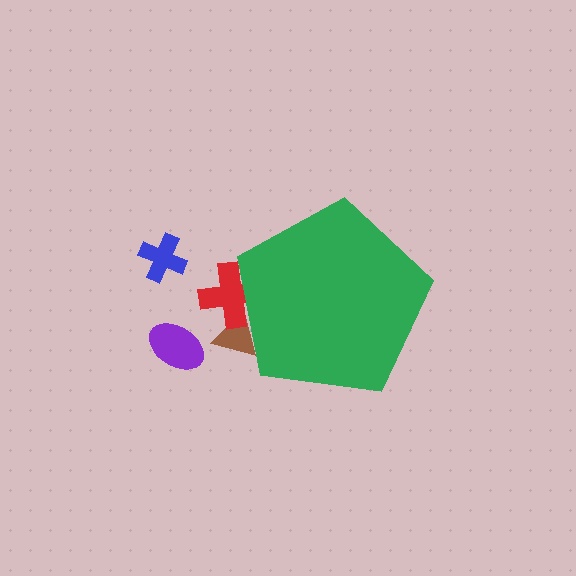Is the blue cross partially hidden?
No, the blue cross is fully visible.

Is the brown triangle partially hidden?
Yes, the brown triangle is partially hidden behind the green pentagon.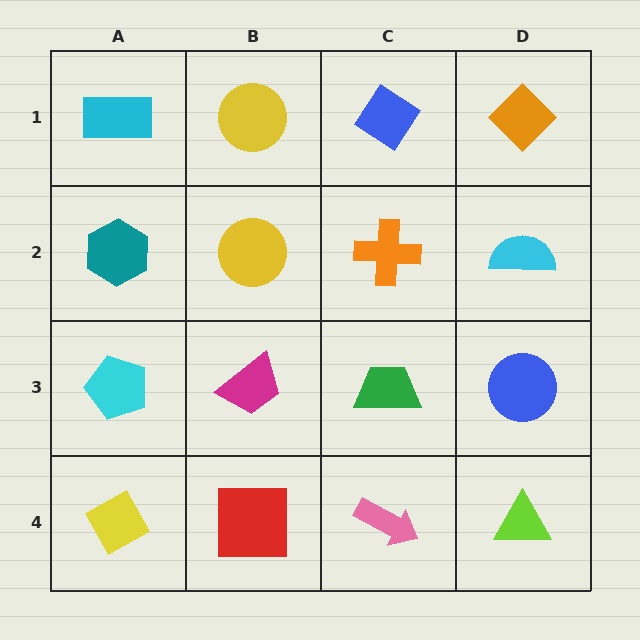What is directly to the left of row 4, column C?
A red square.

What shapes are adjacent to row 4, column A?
A cyan pentagon (row 3, column A), a red square (row 4, column B).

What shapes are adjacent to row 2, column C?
A blue diamond (row 1, column C), a green trapezoid (row 3, column C), a yellow circle (row 2, column B), a cyan semicircle (row 2, column D).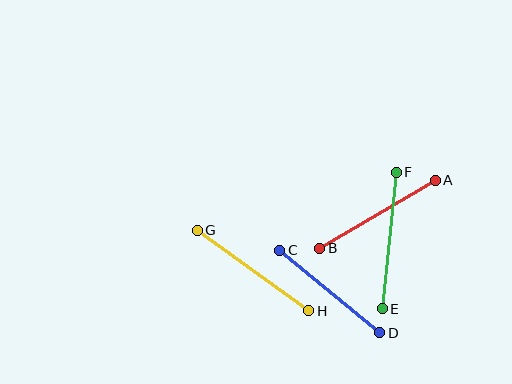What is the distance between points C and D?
The distance is approximately 130 pixels.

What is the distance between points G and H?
The distance is approximately 138 pixels.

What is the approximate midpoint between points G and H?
The midpoint is at approximately (253, 271) pixels.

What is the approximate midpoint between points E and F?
The midpoint is at approximately (389, 240) pixels.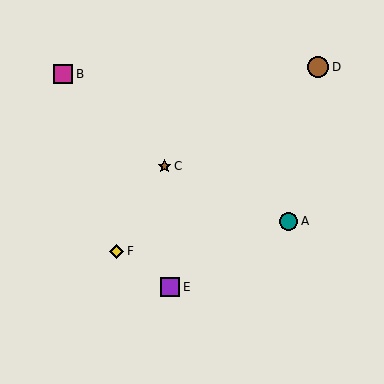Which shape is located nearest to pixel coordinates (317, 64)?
The brown circle (labeled D) at (318, 67) is nearest to that location.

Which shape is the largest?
The brown circle (labeled D) is the largest.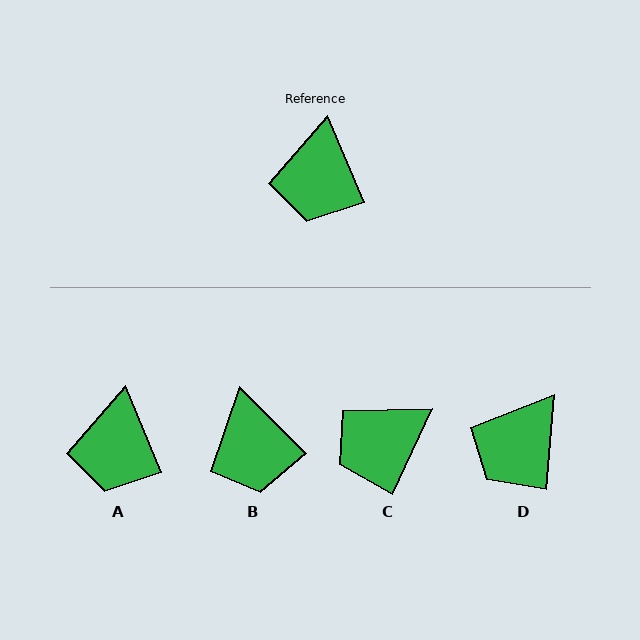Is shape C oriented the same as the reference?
No, it is off by about 48 degrees.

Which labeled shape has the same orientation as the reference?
A.